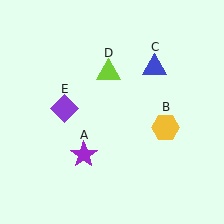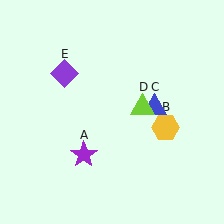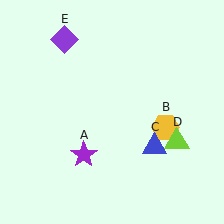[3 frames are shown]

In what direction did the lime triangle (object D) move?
The lime triangle (object D) moved down and to the right.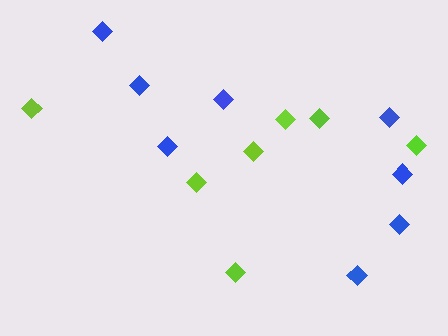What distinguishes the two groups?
There are 2 groups: one group of blue diamonds (8) and one group of lime diamonds (7).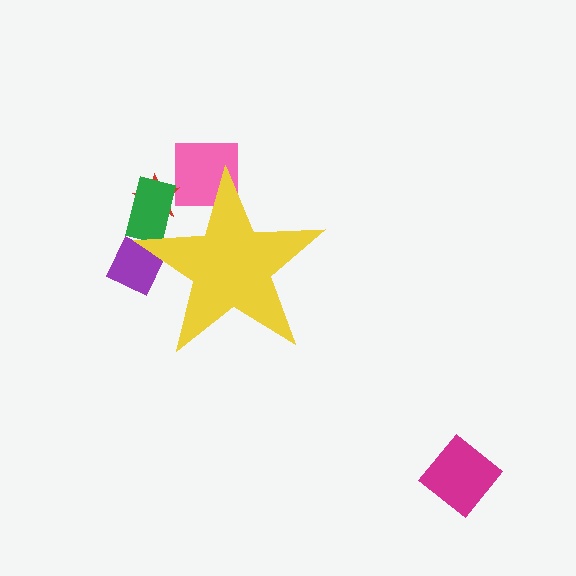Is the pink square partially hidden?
Yes, the pink square is partially hidden behind the yellow star.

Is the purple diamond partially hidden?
Yes, the purple diamond is partially hidden behind the yellow star.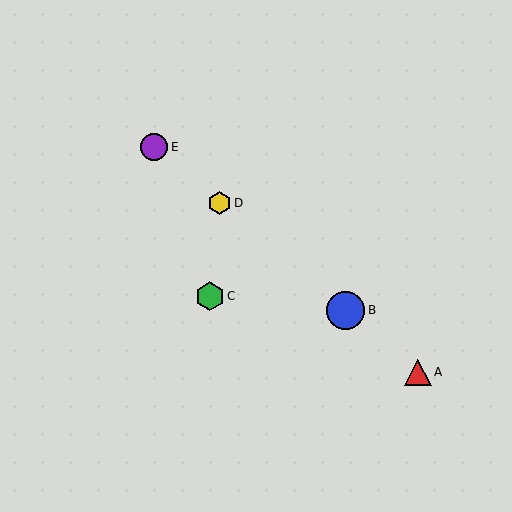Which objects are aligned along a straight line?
Objects A, B, D, E are aligned along a straight line.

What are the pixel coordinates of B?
Object B is at (345, 310).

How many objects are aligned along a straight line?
4 objects (A, B, D, E) are aligned along a straight line.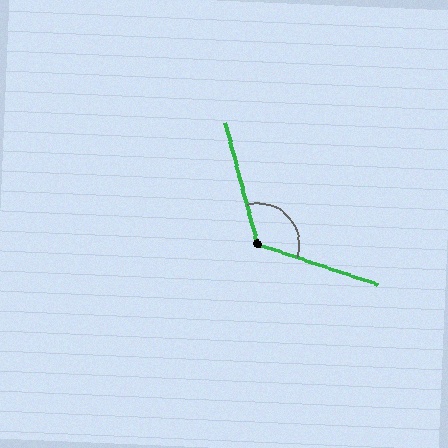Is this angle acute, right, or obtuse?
It is obtuse.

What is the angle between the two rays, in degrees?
Approximately 124 degrees.